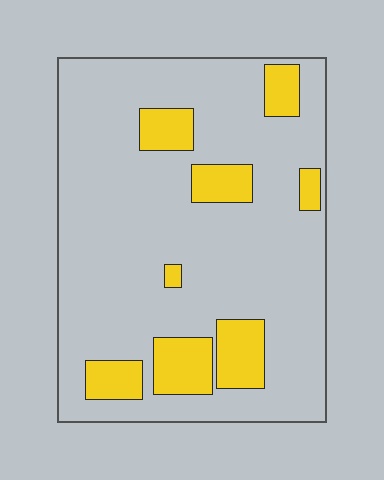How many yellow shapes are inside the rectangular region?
8.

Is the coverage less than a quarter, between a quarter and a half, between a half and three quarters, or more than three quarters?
Less than a quarter.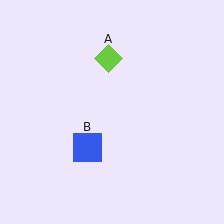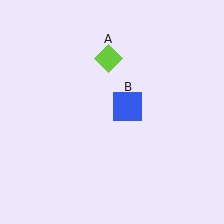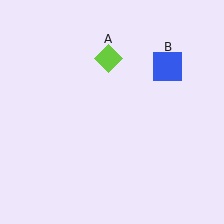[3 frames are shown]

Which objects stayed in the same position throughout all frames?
Lime diamond (object A) remained stationary.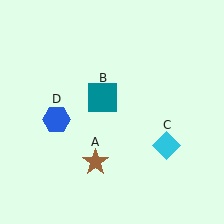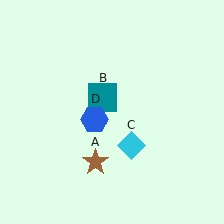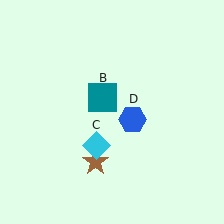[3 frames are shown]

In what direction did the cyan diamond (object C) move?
The cyan diamond (object C) moved left.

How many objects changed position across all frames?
2 objects changed position: cyan diamond (object C), blue hexagon (object D).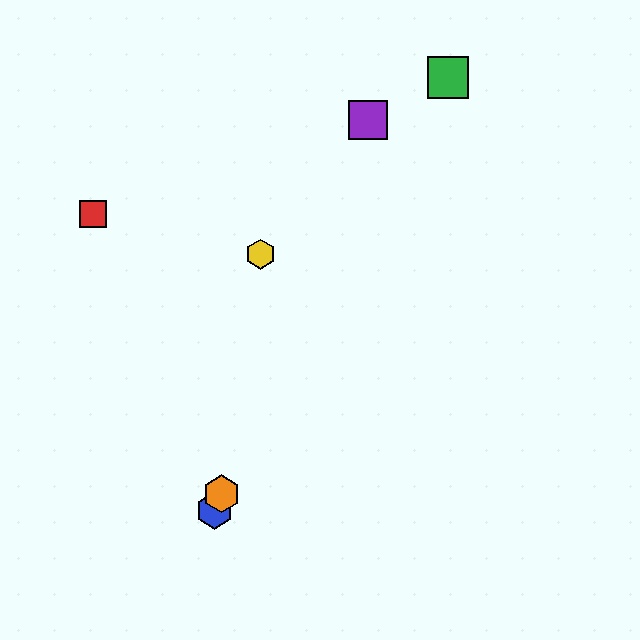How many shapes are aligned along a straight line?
3 shapes (the blue hexagon, the purple square, the orange hexagon) are aligned along a straight line.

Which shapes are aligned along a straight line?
The blue hexagon, the purple square, the orange hexagon are aligned along a straight line.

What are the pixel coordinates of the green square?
The green square is at (448, 77).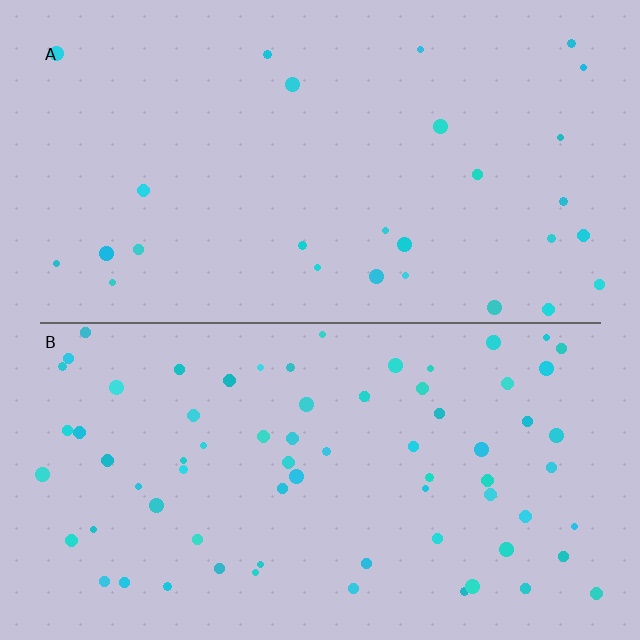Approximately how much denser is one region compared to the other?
Approximately 2.6× — region B over region A.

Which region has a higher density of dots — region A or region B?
B (the bottom).